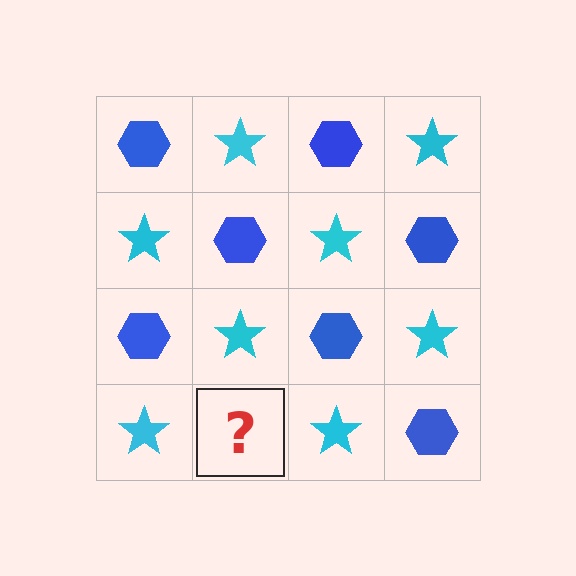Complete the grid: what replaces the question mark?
The question mark should be replaced with a blue hexagon.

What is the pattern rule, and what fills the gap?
The rule is that it alternates blue hexagon and cyan star in a checkerboard pattern. The gap should be filled with a blue hexagon.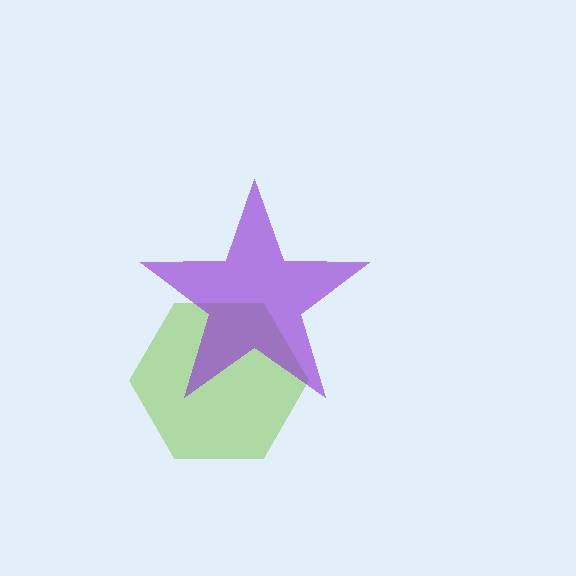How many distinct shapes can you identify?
There are 2 distinct shapes: a lime hexagon, a purple star.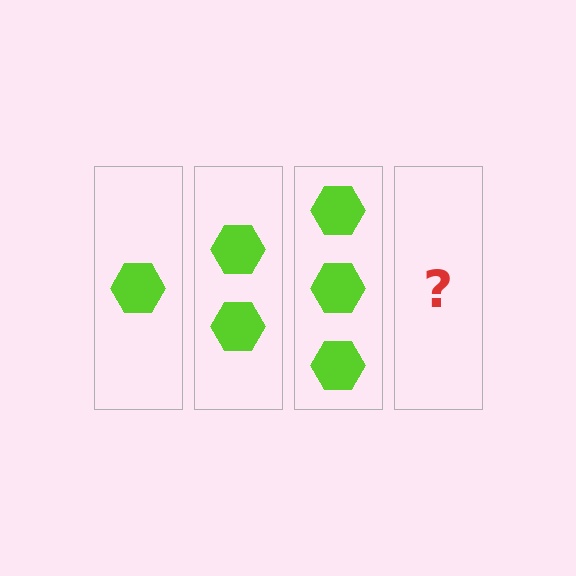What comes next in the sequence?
The next element should be 4 hexagons.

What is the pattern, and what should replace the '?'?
The pattern is that each step adds one more hexagon. The '?' should be 4 hexagons.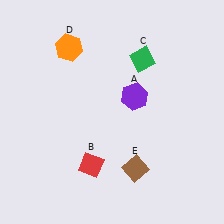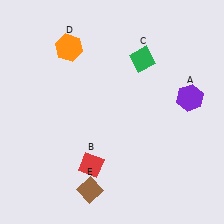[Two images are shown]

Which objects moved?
The objects that moved are: the purple hexagon (A), the brown diamond (E).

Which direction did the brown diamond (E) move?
The brown diamond (E) moved left.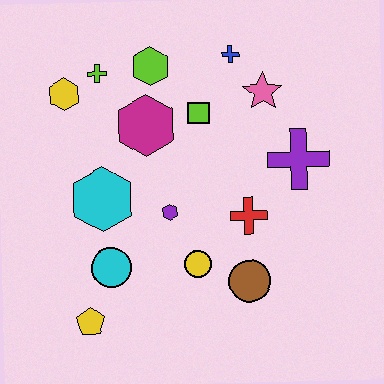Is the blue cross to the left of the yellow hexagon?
No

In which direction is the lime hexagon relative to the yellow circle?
The lime hexagon is above the yellow circle.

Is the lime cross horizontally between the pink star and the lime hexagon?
No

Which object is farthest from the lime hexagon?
The yellow pentagon is farthest from the lime hexagon.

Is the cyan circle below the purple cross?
Yes